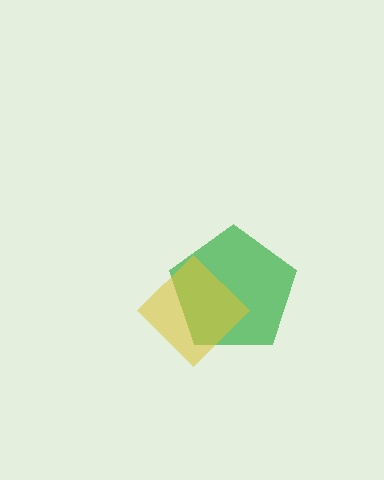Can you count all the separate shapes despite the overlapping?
Yes, there are 2 separate shapes.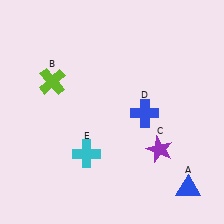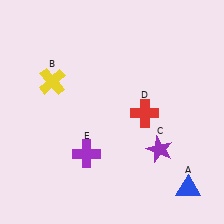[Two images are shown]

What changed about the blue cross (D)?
In Image 1, D is blue. In Image 2, it changed to red.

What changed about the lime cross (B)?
In Image 1, B is lime. In Image 2, it changed to yellow.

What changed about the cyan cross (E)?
In Image 1, E is cyan. In Image 2, it changed to purple.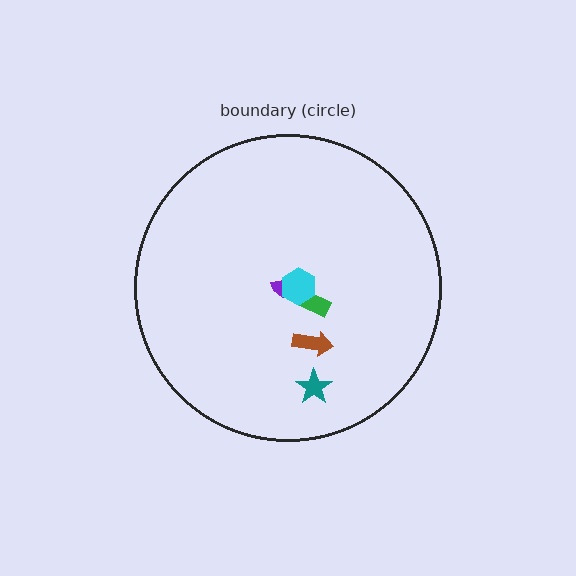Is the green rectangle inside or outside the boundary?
Inside.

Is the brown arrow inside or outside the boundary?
Inside.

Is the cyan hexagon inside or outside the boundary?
Inside.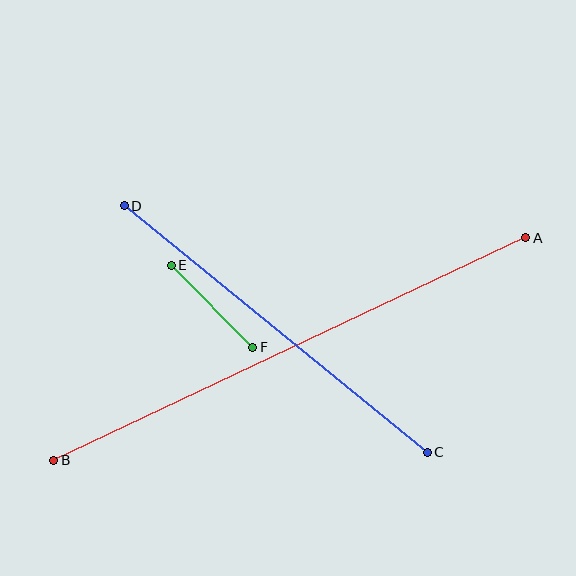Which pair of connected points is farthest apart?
Points A and B are farthest apart.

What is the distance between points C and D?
The distance is approximately 391 pixels.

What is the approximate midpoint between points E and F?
The midpoint is at approximately (212, 306) pixels.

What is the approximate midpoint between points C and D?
The midpoint is at approximately (276, 329) pixels.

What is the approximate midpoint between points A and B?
The midpoint is at approximately (290, 349) pixels.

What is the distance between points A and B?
The distance is approximately 522 pixels.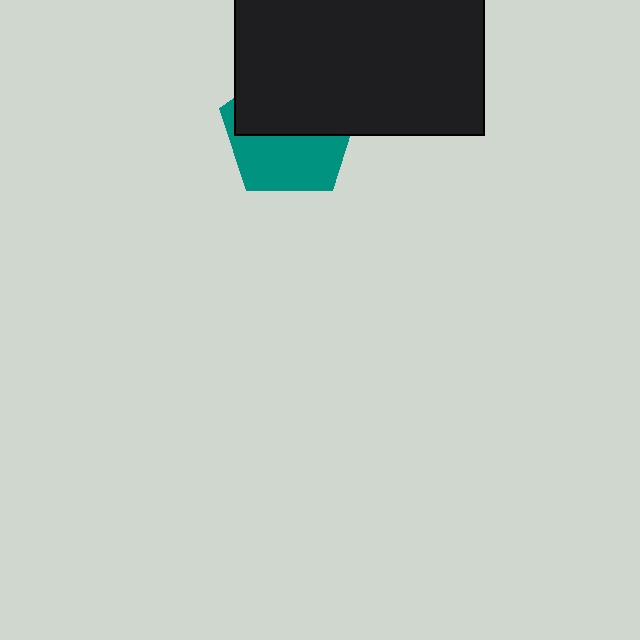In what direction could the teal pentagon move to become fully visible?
The teal pentagon could move down. That would shift it out from behind the black rectangle entirely.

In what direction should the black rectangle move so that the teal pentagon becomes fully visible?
The black rectangle should move up. That is the shortest direction to clear the overlap and leave the teal pentagon fully visible.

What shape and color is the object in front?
The object in front is a black rectangle.